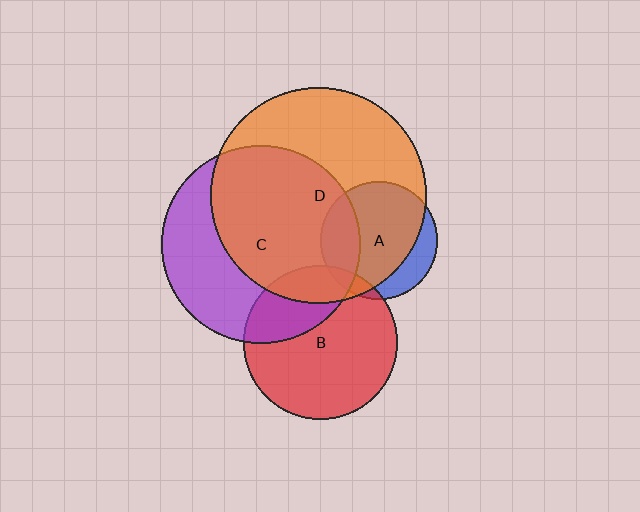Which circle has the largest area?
Circle D (orange).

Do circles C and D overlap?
Yes.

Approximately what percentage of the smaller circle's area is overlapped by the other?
Approximately 60%.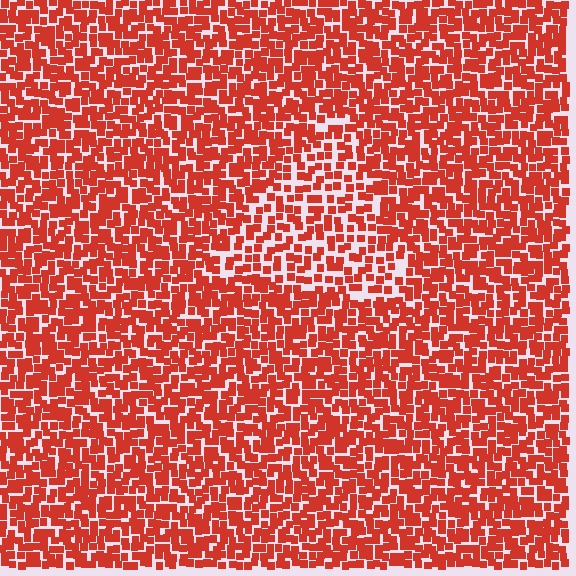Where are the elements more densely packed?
The elements are more densely packed outside the triangle boundary.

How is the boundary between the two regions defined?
The boundary is defined by a change in element density (approximately 1.6x ratio). All elements are the same color, size, and shape.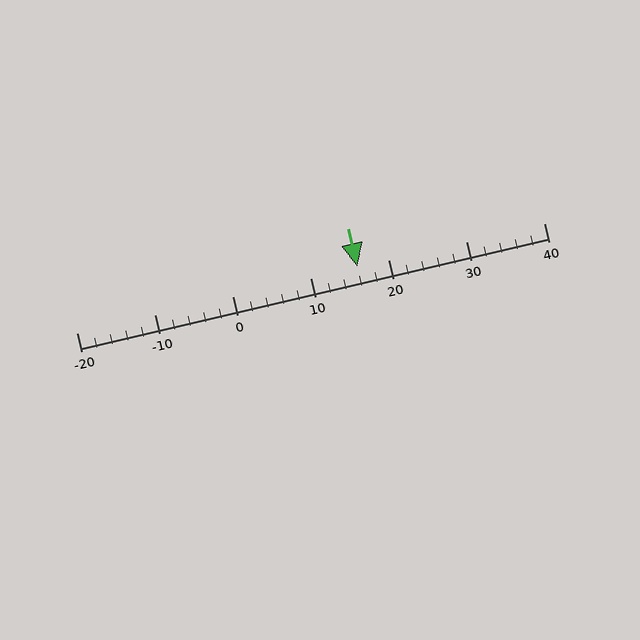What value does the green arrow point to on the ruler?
The green arrow points to approximately 16.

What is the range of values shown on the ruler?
The ruler shows values from -20 to 40.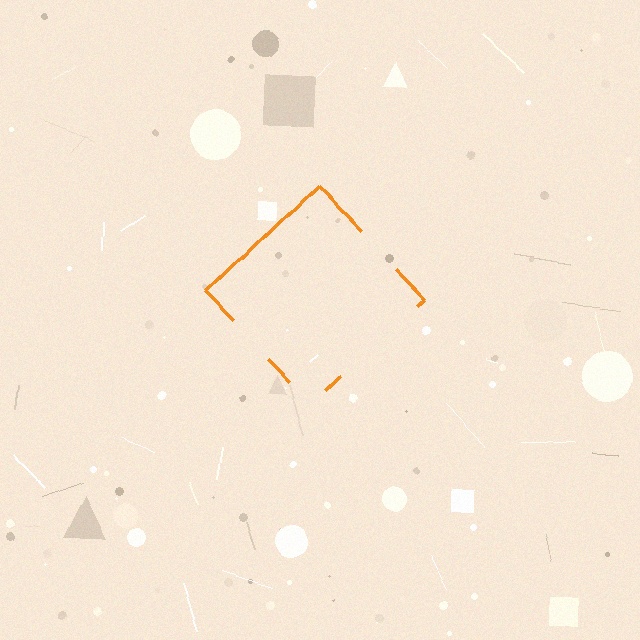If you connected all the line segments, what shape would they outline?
They would outline a diamond.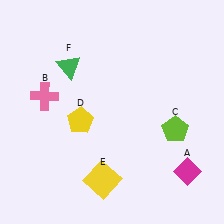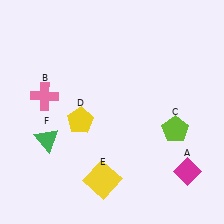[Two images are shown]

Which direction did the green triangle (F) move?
The green triangle (F) moved down.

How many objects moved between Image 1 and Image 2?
1 object moved between the two images.